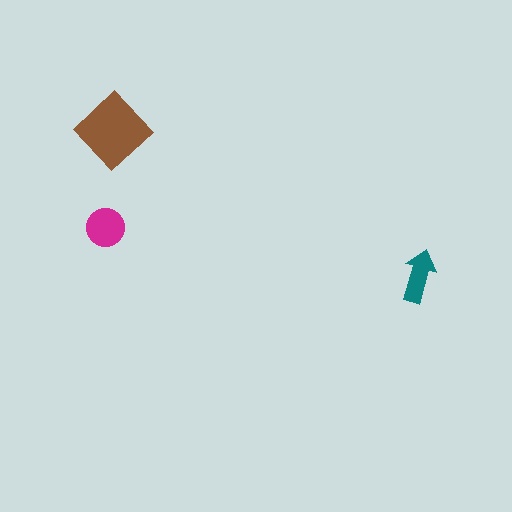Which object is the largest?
The brown diamond.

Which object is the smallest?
The teal arrow.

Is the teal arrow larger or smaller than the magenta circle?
Smaller.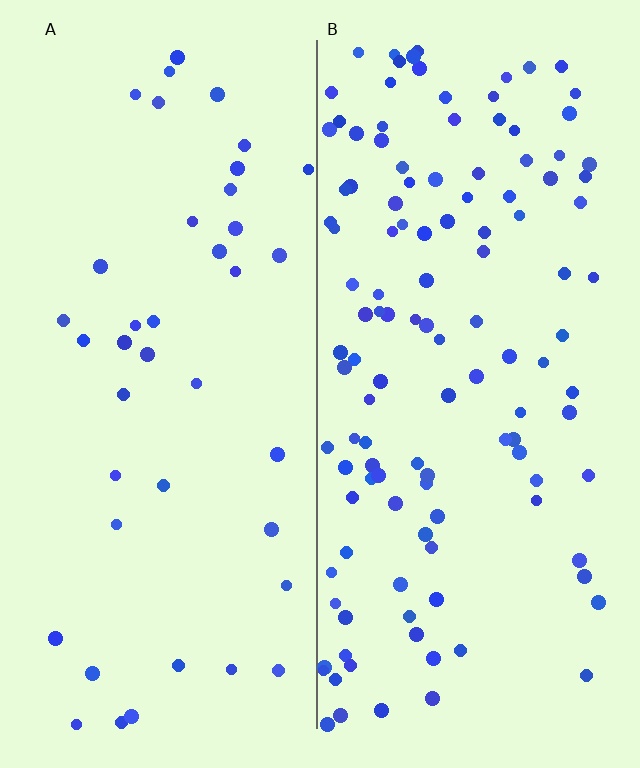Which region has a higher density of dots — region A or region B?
B (the right).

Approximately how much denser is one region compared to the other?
Approximately 3.1× — region B over region A.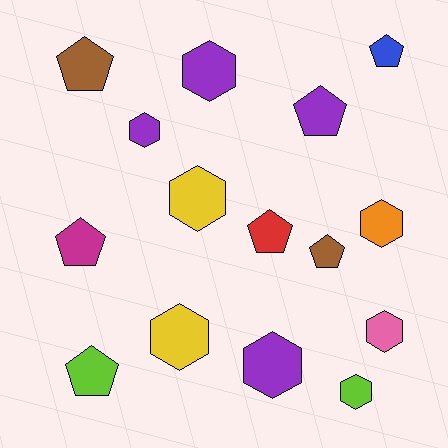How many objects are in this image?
There are 15 objects.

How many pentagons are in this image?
There are 7 pentagons.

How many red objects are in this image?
There is 1 red object.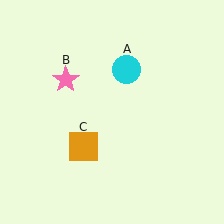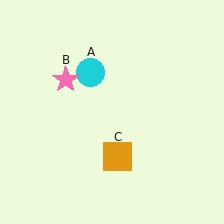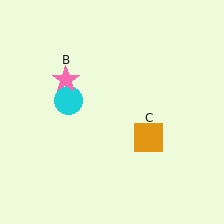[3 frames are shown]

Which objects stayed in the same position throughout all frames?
Pink star (object B) remained stationary.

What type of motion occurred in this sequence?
The cyan circle (object A), orange square (object C) rotated counterclockwise around the center of the scene.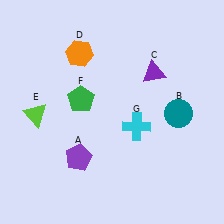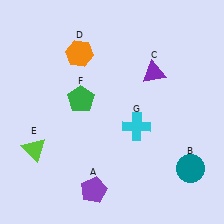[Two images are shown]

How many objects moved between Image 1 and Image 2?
3 objects moved between the two images.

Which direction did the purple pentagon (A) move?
The purple pentagon (A) moved down.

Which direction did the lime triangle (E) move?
The lime triangle (E) moved down.